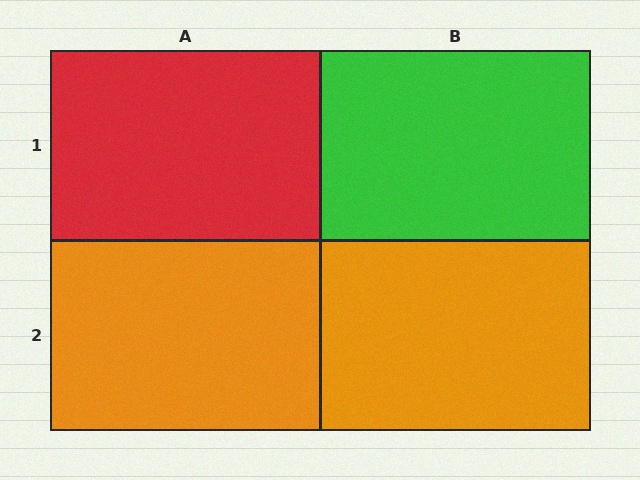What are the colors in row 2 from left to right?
Orange, orange.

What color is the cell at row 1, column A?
Red.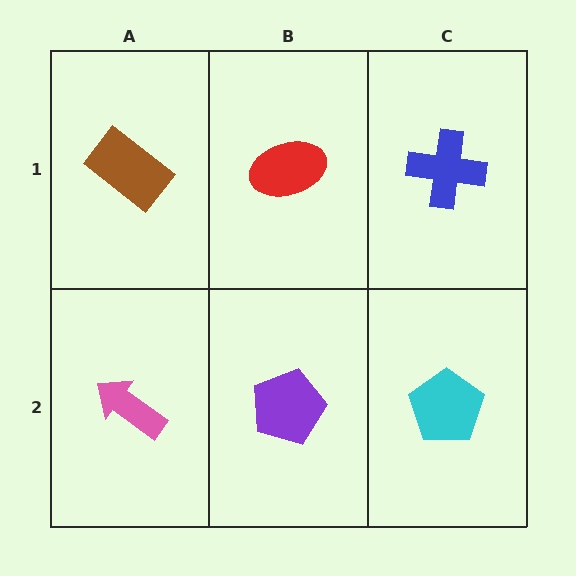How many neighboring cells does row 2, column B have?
3.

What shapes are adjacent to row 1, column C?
A cyan pentagon (row 2, column C), a red ellipse (row 1, column B).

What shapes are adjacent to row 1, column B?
A purple pentagon (row 2, column B), a brown rectangle (row 1, column A), a blue cross (row 1, column C).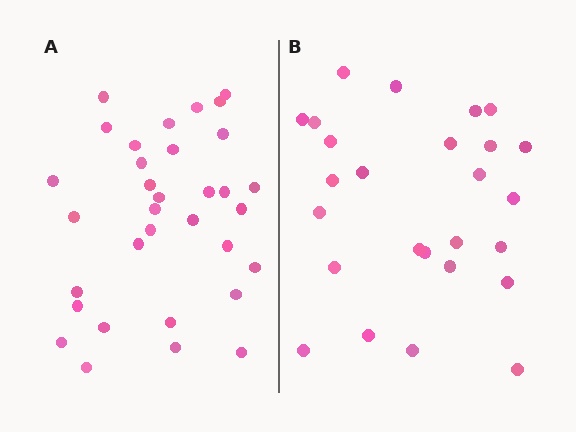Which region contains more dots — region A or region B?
Region A (the left region) has more dots.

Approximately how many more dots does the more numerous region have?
Region A has roughly 8 or so more dots than region B.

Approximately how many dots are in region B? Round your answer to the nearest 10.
About 30 dots. (The exact count is 26, which rounds to 30.)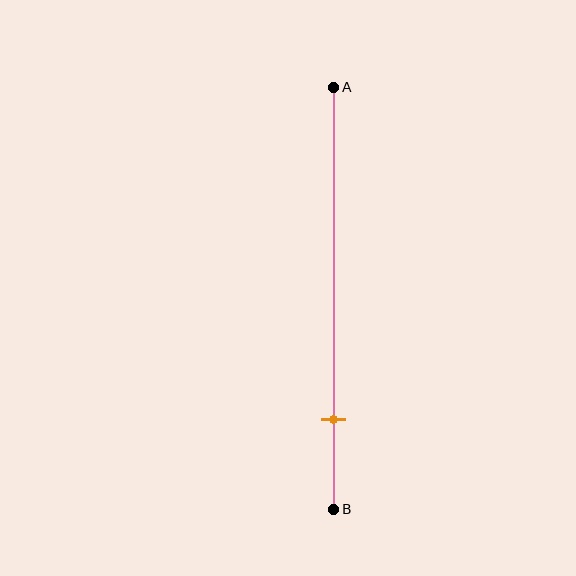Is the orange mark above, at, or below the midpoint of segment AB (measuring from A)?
The orange mark is below the midpoint of segment AB.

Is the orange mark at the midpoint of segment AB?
No, the mark is at about 80% from A, not at the 50% midpoint.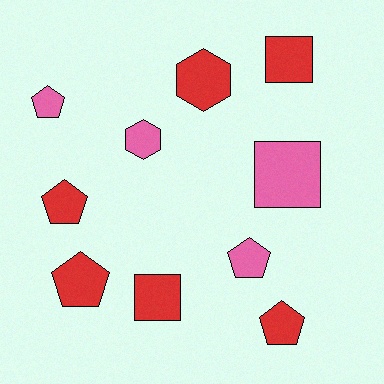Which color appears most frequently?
Red, with 6 objects.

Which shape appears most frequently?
Pentagon, with 5 objects.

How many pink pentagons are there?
There are 2 pink pentagons.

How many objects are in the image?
There are 10 objects.